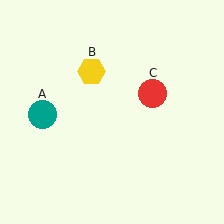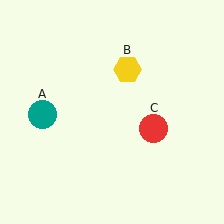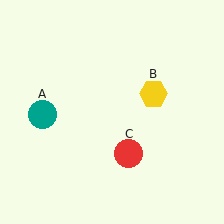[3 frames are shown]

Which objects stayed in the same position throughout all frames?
Teal circle (object A) remained stationary.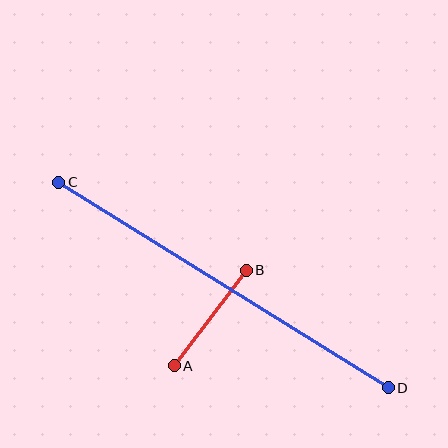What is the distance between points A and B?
The distance is approximately 119 pixels.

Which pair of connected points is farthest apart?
Points C and D are farthest apart.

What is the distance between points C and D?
The distance is approximately 388 pixels.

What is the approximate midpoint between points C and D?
The midpoint is at approximately (224, 285) pixels.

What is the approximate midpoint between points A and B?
The midpoint is at approximately (210, 318) pixels.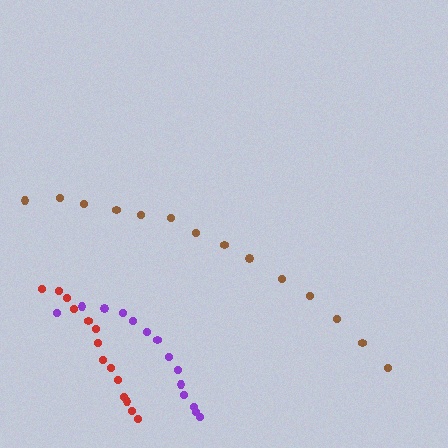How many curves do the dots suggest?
There are 3 distinct paths.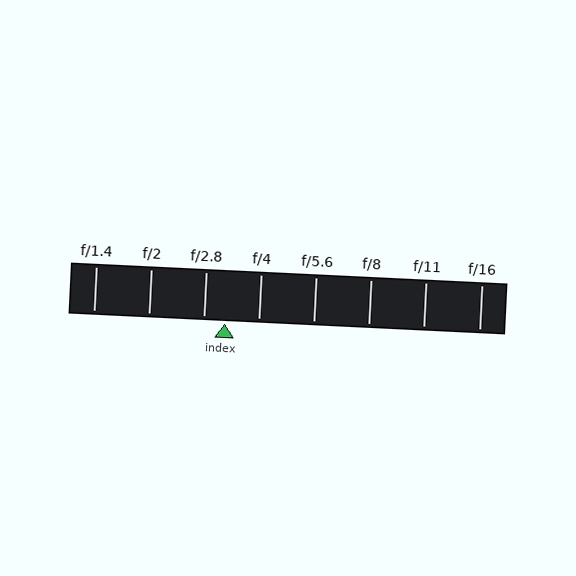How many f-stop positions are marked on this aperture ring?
There are 8 f-stop positions marked.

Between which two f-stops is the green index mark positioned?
The index mark is between f/2.8 and f/4.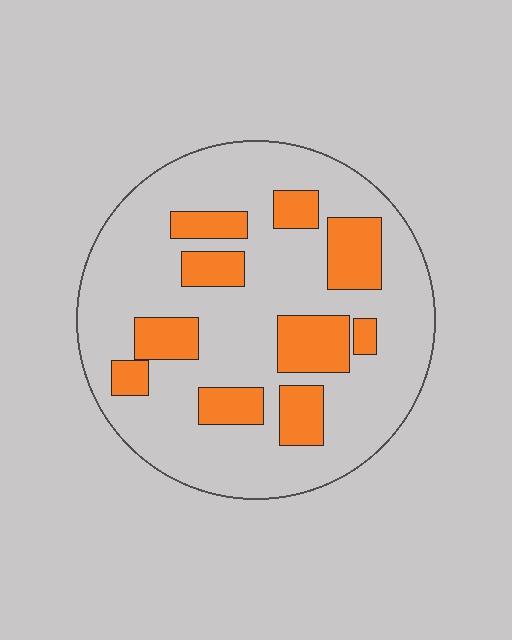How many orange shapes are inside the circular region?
10.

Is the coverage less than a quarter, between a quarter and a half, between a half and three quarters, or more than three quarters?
Less than a quarter.